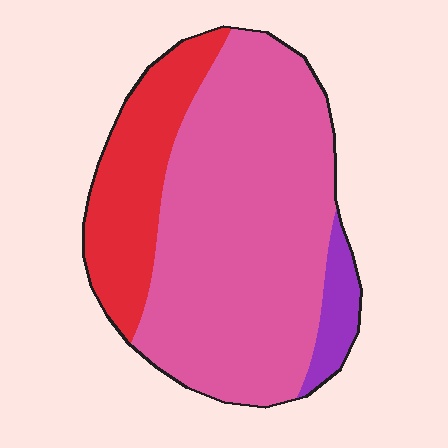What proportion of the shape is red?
Red covers 24% of the shape.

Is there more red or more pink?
Pink.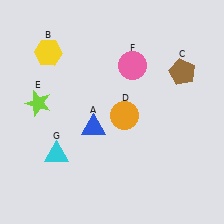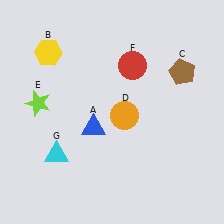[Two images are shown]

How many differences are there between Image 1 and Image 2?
There is 1 difference between the two images.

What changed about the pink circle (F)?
In Image 1, F is pink. In Image 2, it changed to red.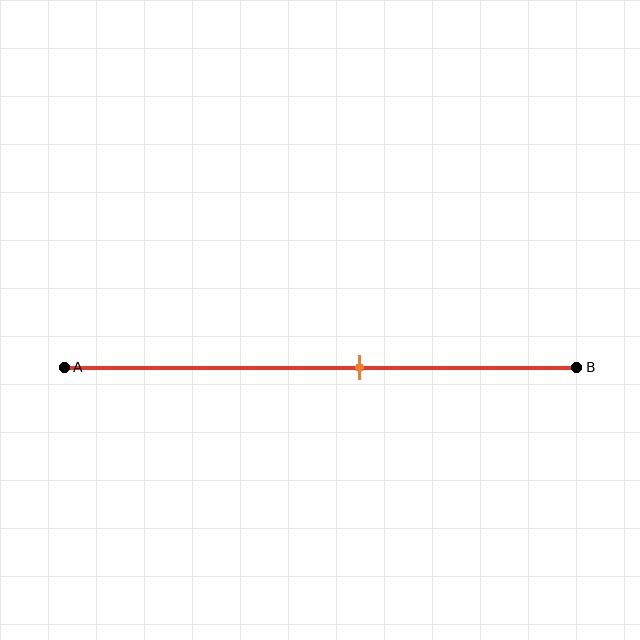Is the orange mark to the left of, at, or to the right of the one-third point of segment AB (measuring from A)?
The orange mark is to the right of the one-third point of segment AB.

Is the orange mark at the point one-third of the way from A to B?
No, the mark is at about 60% from A, not at the 33% one-third point.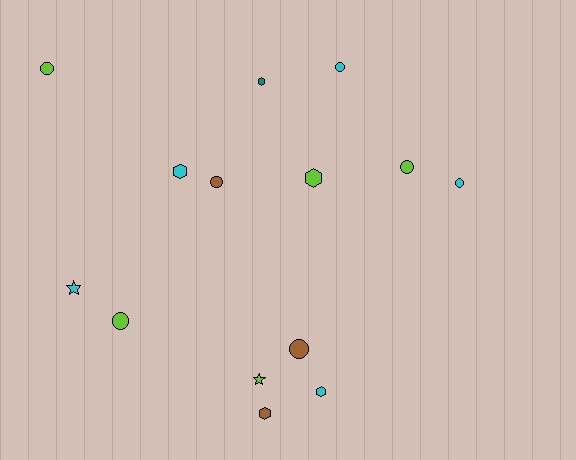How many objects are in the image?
There are 14 objects.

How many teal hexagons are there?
There is 1 teal hexagon.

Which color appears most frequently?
Cyan, with 5 objects.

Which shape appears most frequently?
Circle, with 7 objects.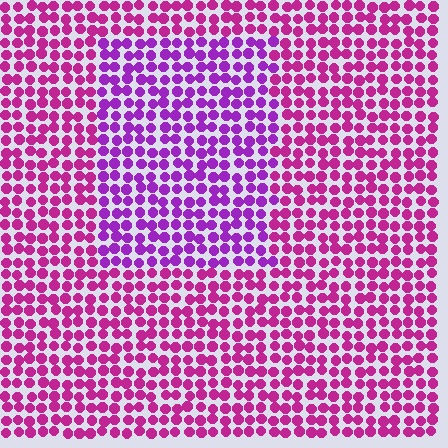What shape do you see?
I see a rectangle.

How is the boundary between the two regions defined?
The boundary is defined purely by a slight shift in hue (about 31 degrees). Spacing, size, and orientation are identical on both sides.